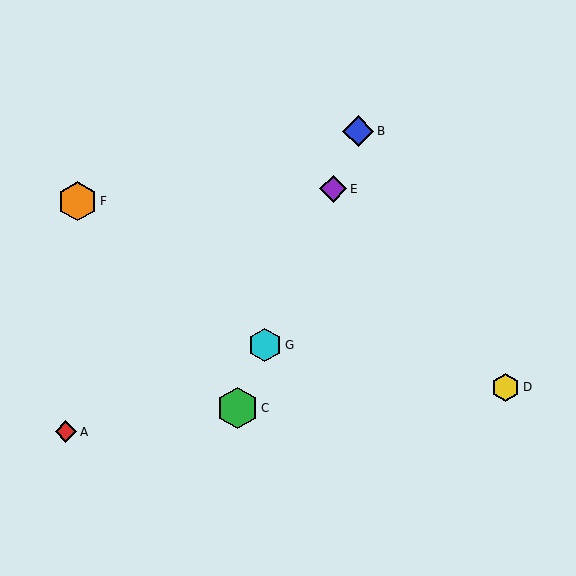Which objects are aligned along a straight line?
Objects B, C, E, G are aligned along a straight line.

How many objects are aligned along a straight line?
4 objects (B, C, E, G) are aligned along a straight line.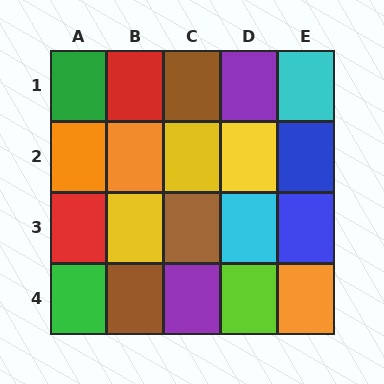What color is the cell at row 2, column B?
Orange.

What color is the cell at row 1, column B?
Red.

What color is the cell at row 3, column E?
Blue.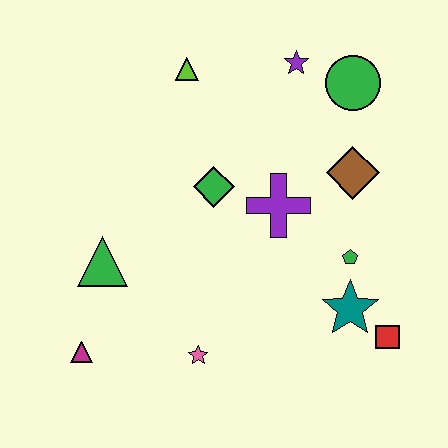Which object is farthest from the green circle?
The magenta triangle is farthest from the green circle.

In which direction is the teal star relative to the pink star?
The teal star is to the right of the pink star.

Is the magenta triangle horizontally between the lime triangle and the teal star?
No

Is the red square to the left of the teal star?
No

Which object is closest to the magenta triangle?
The green triangle is closest to the magenta triangle.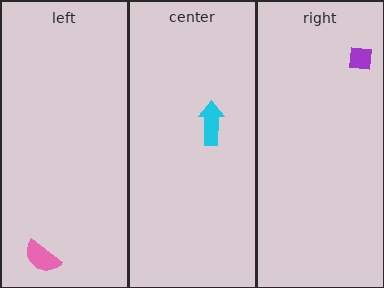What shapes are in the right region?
The purple square.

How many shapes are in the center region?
1.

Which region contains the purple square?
The right region.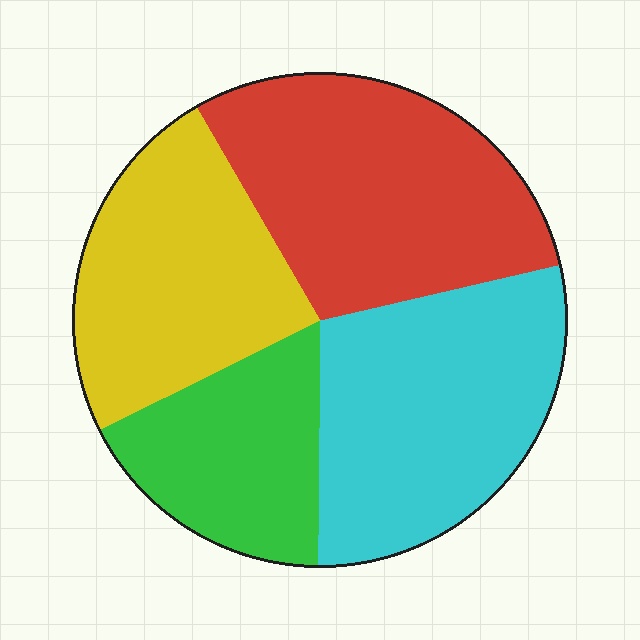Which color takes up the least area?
Green, at roughly 15%.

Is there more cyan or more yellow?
Cyan.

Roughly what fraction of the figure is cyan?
Cyan covers around 30% of the figure.